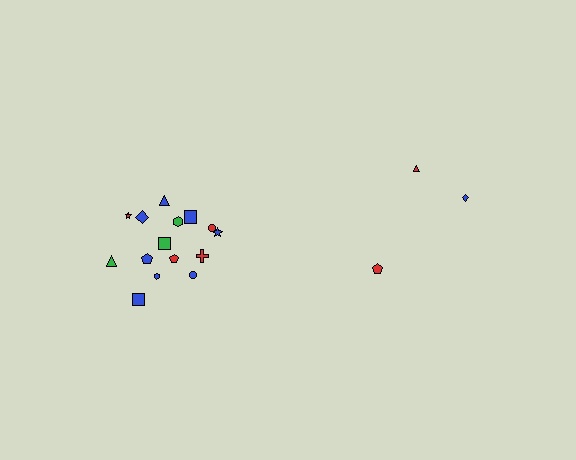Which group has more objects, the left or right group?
The left group.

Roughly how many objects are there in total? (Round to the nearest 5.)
Roughly 20 objects in total.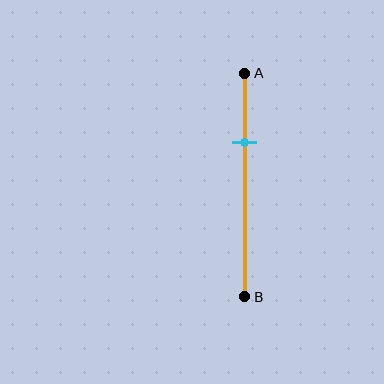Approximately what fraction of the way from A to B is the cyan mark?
The cyan mark is approximately 30% of the way from A to B.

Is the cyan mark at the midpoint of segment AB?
No, the mark is at about 30% from A, not at the 50% midpoint.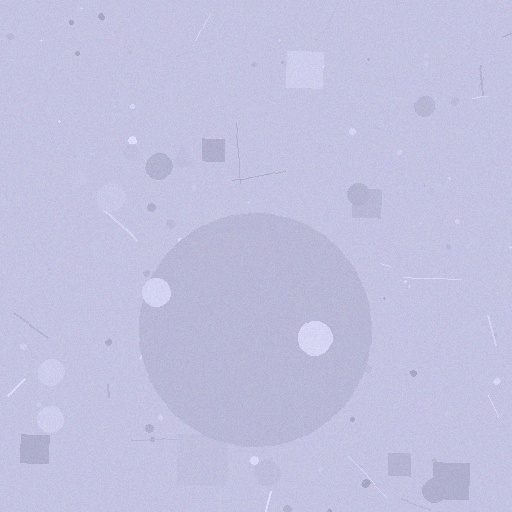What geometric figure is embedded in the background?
A circle is embedded in the background.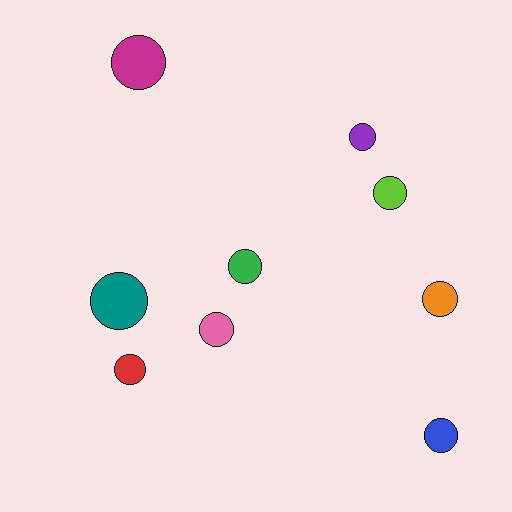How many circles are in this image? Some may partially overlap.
There are 9 circles.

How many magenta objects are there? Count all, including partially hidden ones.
There is 1 magenta object.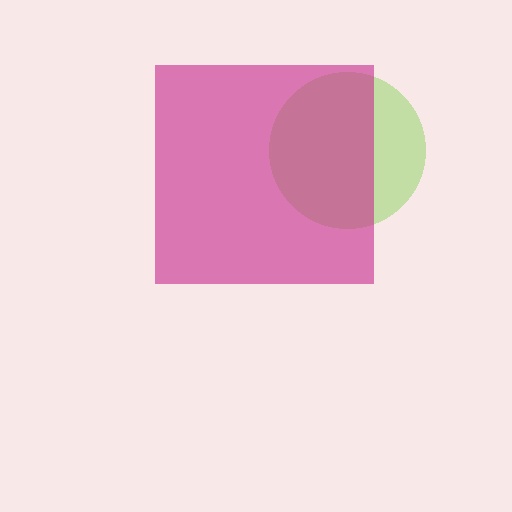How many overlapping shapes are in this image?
There are 2 overlapping shapes in the image.